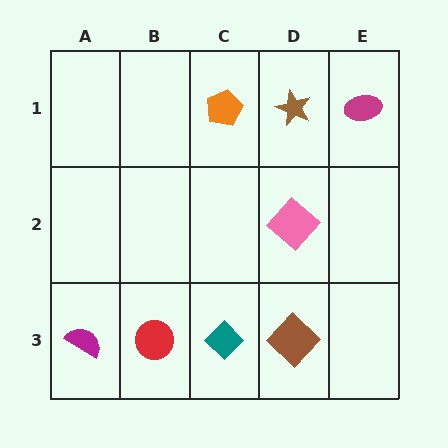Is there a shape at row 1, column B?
No, that cell is empty.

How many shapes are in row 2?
1 shape.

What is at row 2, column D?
A pink diamond.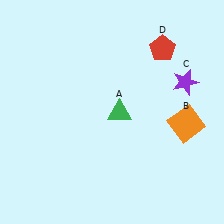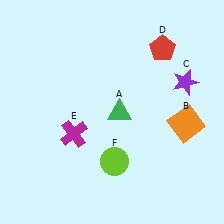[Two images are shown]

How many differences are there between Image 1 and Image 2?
There are 2 differences between the two images.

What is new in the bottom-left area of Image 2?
A magenta cross (E) was added in the bottom-left area of Image 2.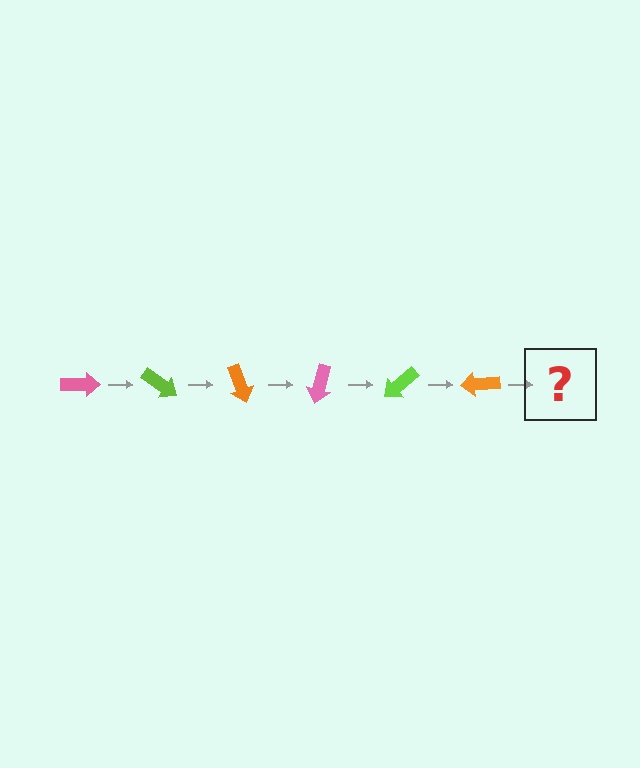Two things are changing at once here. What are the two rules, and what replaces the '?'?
The two rules are that it rotates 35 degrees each step and the color cycles through pink, lime, and orange. The '?' should be a pink arrow, rotated 210 degrees from the start.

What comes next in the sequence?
The next element should be a pink arrow, rotated 210 degrees from the start.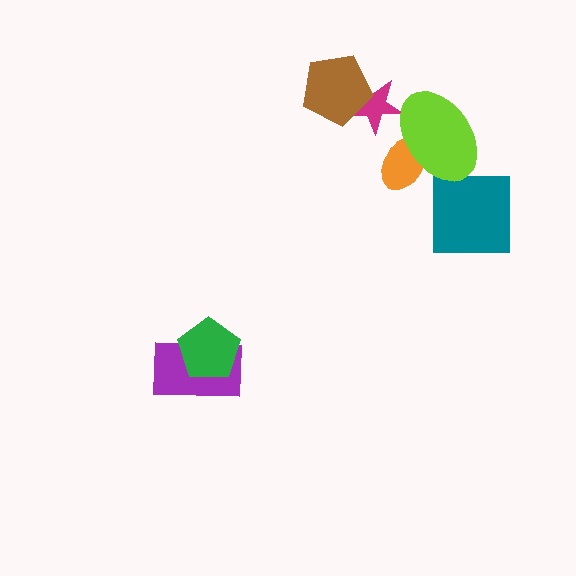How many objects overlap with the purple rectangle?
1 object overlaps with the purple rectangle.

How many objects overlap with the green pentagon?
1 object overlaps with the green pentagon.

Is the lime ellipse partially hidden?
No, no other shape covers it.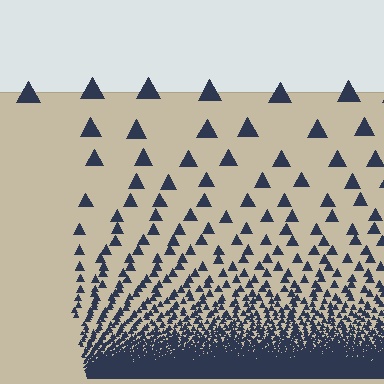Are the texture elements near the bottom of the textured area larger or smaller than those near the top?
Smaller. The gradient is inverted — elements near the bottom are smaller and denser.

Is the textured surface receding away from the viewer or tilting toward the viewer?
The surface appears to tilt toward the viewer. Texture elements get larger and sparser toward the top.